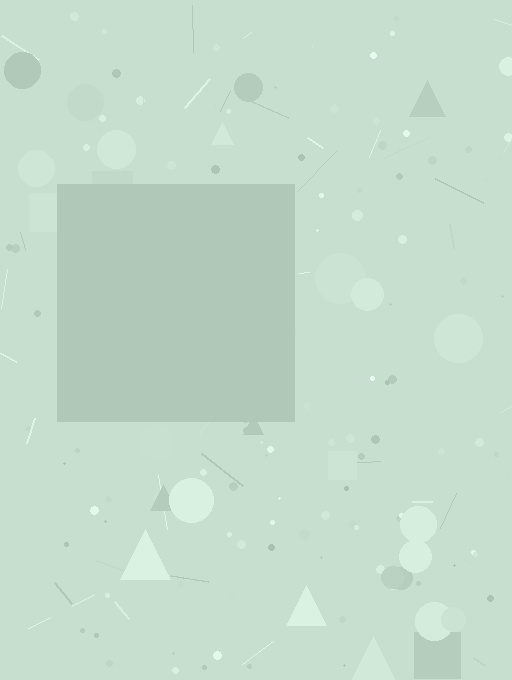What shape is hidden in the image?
A square is hidden in the image.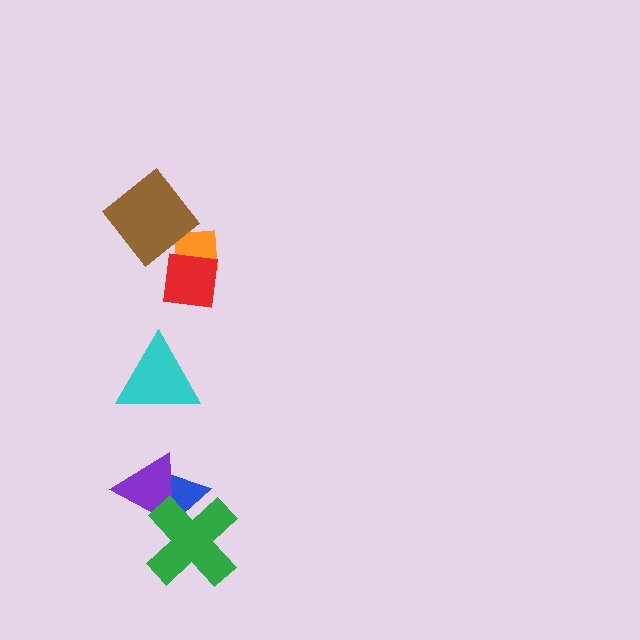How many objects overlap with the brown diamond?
2 objects overlap with the brown diamond.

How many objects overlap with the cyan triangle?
0 objects overlap with the cyan triangle.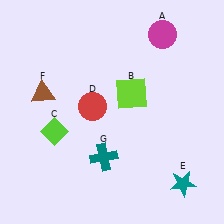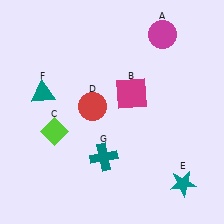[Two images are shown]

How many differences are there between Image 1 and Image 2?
There are 2 differences between the two images.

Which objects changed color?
B changed from lime to magenta. F changed from brown to teal.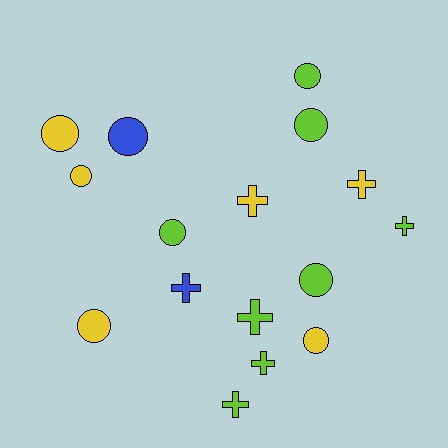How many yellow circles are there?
There are 4 yellow circles.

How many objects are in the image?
There are 16 objects.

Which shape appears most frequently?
Circle, with 9 objects.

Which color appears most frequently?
Lime, with 8 objects.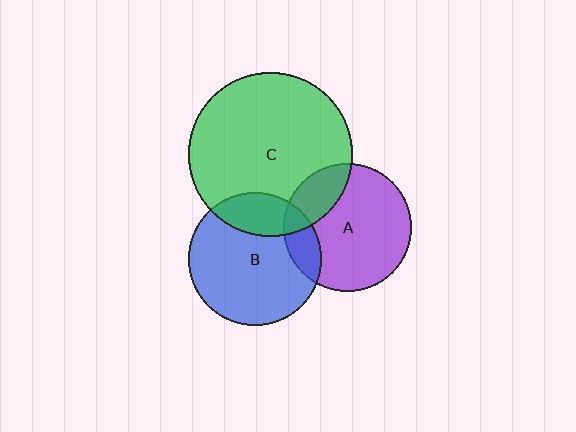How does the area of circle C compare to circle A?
Approximately 1.6 times.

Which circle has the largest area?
Circle C (green).